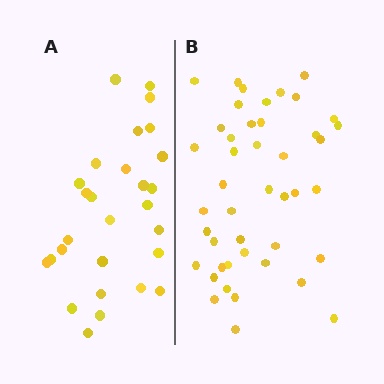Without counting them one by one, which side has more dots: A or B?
Region B (the right region) has more dots.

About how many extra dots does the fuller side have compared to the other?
Region B has approximately 15 more dots than region A.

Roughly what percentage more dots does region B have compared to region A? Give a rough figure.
About 55% more.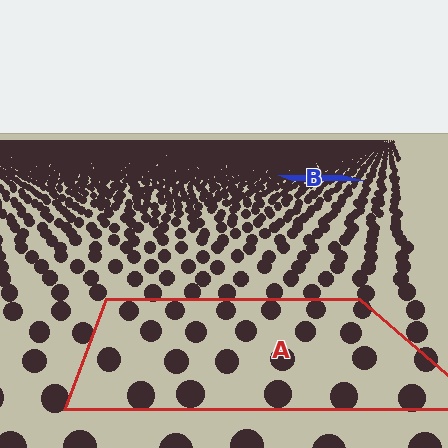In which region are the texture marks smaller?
The texture marks are smaller in region B, because it is farther away.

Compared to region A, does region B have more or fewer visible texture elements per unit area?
Region B has more texture elements per unit area — they are packed more densely because it is farther away.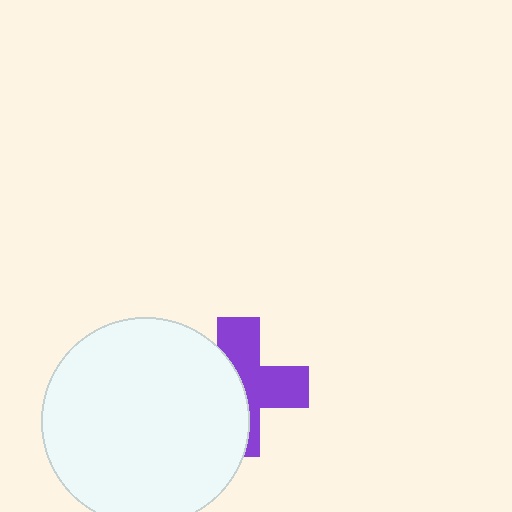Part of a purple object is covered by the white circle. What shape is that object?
It is a cross.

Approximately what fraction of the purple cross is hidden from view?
Roughly 48% of the purple cross is hidden behind the white circle.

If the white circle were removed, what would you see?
You would see the complete purple cross.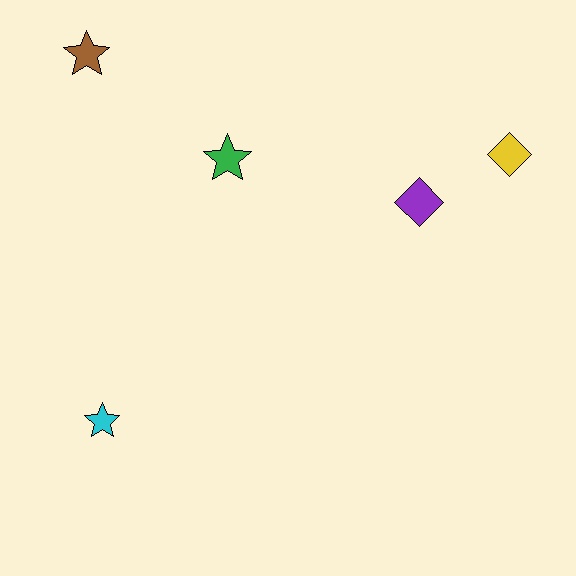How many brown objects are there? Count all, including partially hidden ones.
There is 1 brown object.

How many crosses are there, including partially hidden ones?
There are no crosses.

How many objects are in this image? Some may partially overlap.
There are 5 objects.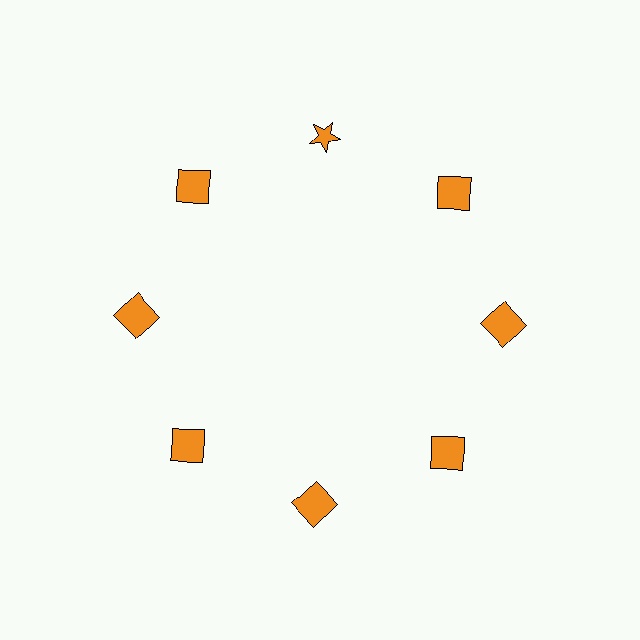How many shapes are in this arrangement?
There are 8 shapes arranged in a ring pattern.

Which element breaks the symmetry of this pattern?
The orange star at roughly the 12 o'clock position breaks the symmetry. All other shapes are orange squares.